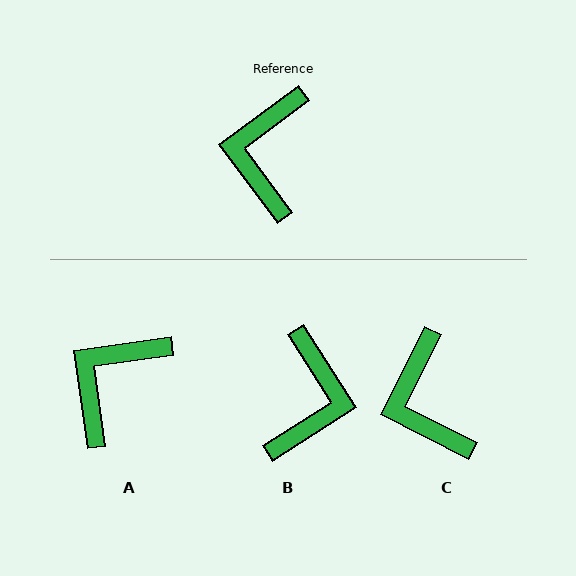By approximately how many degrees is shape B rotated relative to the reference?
Approximately 176 degrees counter-clockwise.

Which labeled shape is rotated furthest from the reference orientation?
B, about 176 degrees away.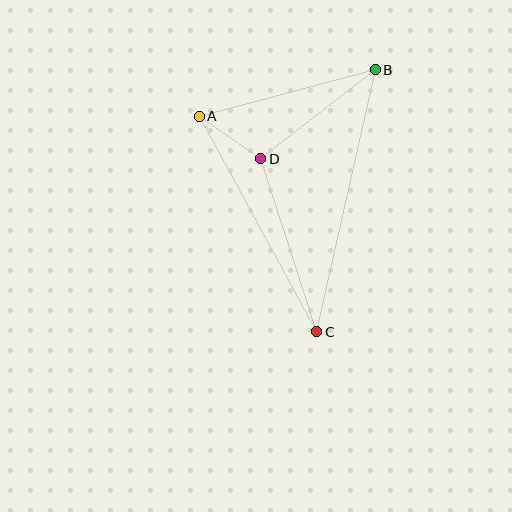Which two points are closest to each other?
Points A and D are closest to each other.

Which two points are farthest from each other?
Points B and C are farthest from each other.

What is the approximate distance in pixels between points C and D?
The distance between C and D is approximately 182 pixels.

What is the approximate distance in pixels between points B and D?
The distance between B and D is approximately 145 pixels.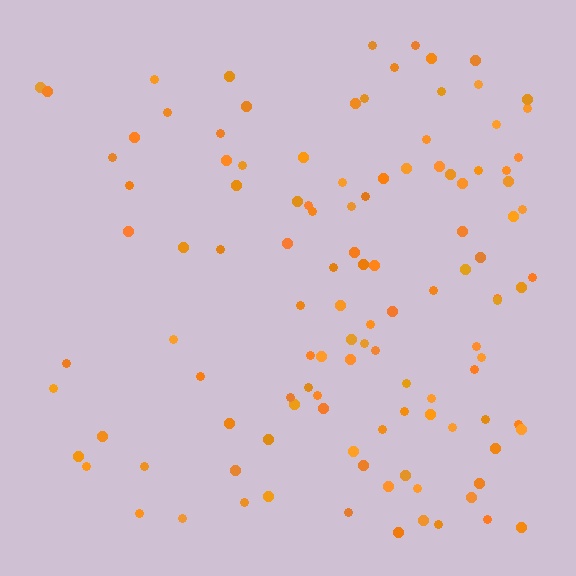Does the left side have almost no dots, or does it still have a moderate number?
Still a moderate number, just noticeably fewer than the right.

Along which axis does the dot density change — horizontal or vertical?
Horizontal.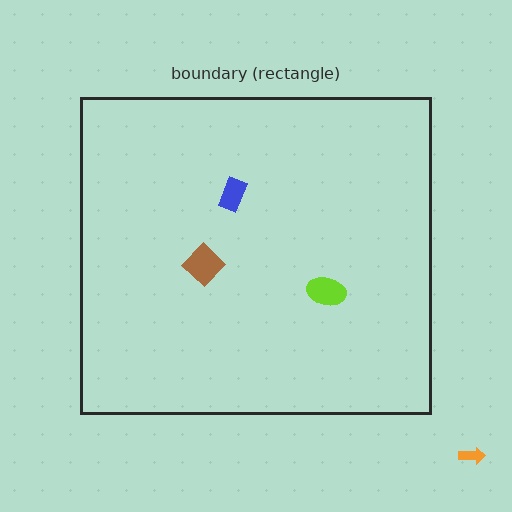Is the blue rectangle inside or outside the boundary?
Inside.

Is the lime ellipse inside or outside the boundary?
Inside.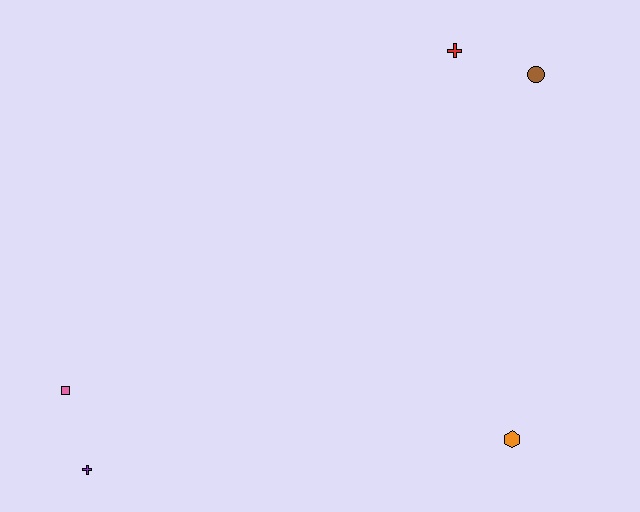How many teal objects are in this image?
There are no teal objects.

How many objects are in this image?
There are 5 objects.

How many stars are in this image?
There are no stars.